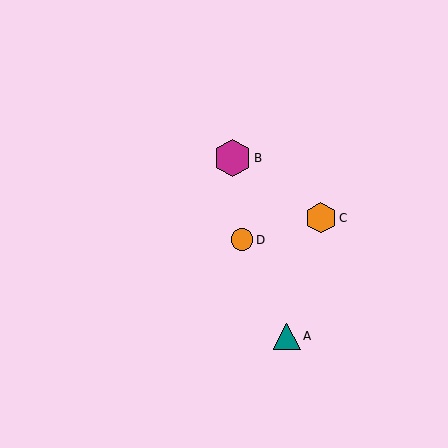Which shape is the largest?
The magenta hexagon (labeled B) is the largest.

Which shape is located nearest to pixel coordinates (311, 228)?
The orange hexagon (labeled C) at (321, 218) is nearest to that location.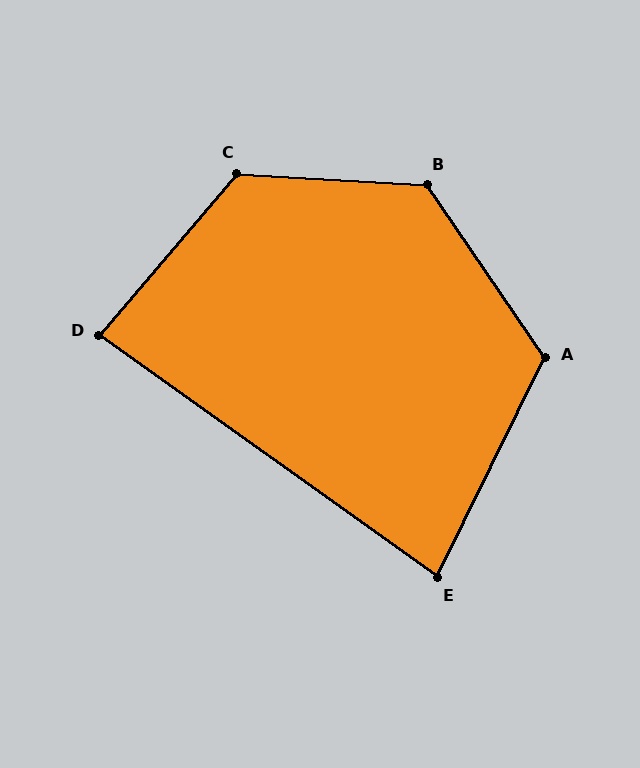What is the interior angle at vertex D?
Approximately 85 degrees (approximately right).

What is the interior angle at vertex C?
Approximately 127 degrees (obtuse).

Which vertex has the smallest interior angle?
E, at approximately 80 degrees.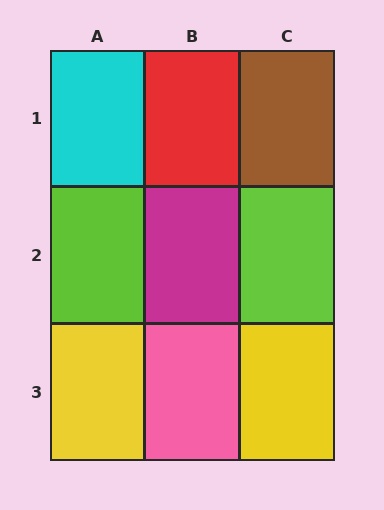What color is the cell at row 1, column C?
Brown.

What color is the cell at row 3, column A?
Yellow.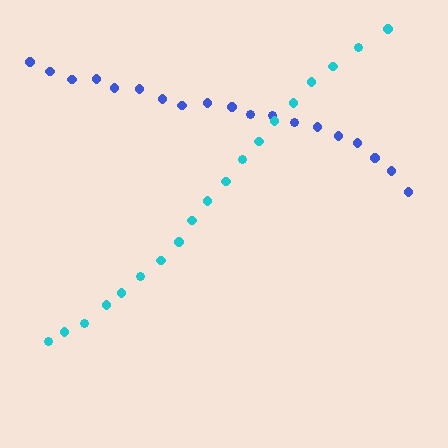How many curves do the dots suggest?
There are 2 distinct paths.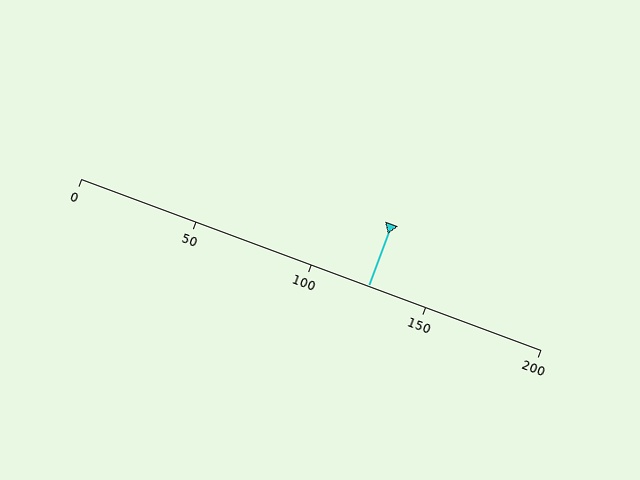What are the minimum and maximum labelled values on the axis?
The axis runs from 0 to 200.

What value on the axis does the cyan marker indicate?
The marker indicates approximately 125.